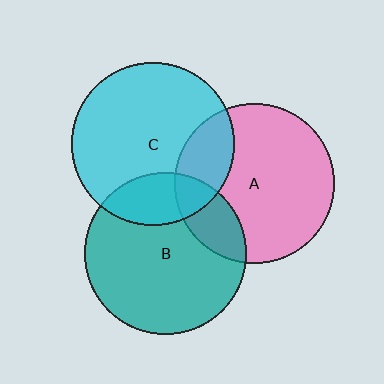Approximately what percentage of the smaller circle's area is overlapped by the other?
Approximately 20%.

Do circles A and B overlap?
Yes.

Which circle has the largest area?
Circle C (cyan).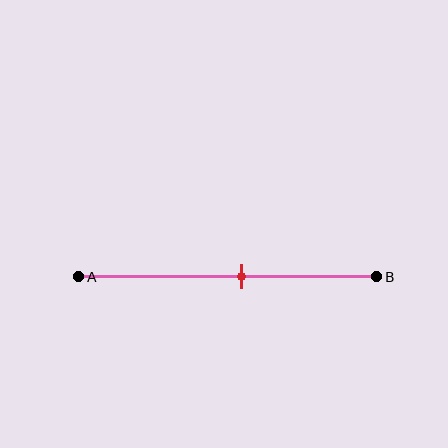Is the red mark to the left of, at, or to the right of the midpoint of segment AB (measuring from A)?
The red mark is to the right of the midpoint of segment AB.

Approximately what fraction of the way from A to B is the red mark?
The red mark is approximately 55% of the way from A to B.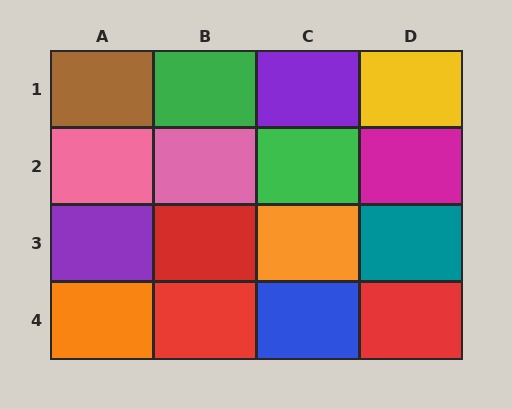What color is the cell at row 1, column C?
Purple.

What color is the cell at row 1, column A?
Brown.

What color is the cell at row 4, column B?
Red.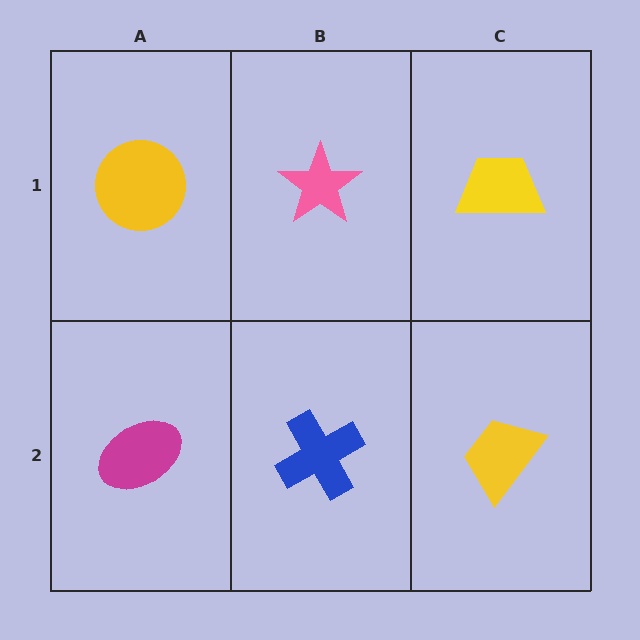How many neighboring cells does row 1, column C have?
2.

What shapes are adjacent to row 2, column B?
A pink star (row 1, column B), a magenta ellipse (row 2, column A), a yellow trapezoid (row 2, column C).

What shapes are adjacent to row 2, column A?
A yellow circle (row 1, column A), a blue cross (row 2, column B).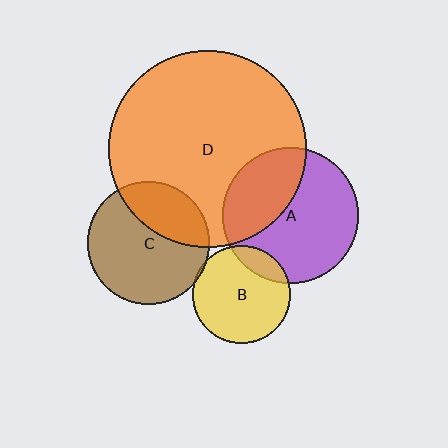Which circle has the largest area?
Circle D (orange).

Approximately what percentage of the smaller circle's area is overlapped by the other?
Approximately 15%.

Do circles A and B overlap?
Yes.